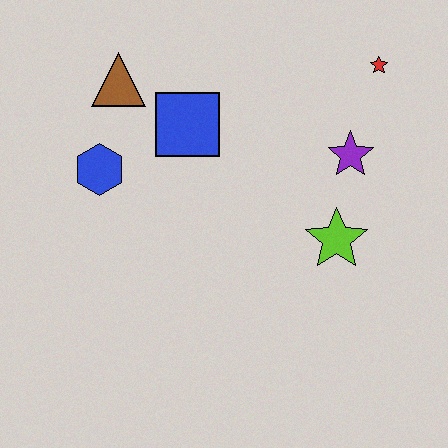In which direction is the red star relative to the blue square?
The red star is to the right of the blue square.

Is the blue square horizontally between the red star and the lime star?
No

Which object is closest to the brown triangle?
The blue square is closest to the brown triangle.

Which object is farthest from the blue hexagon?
The red star is farthest from the blue hexagon.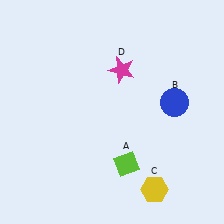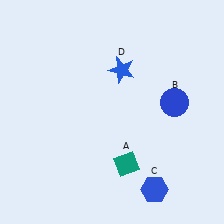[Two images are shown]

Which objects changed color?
A changed from lime to teal. C changed from yellow to blue. D changed from magenta to blue.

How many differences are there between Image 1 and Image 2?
There are 3 differences between the two images.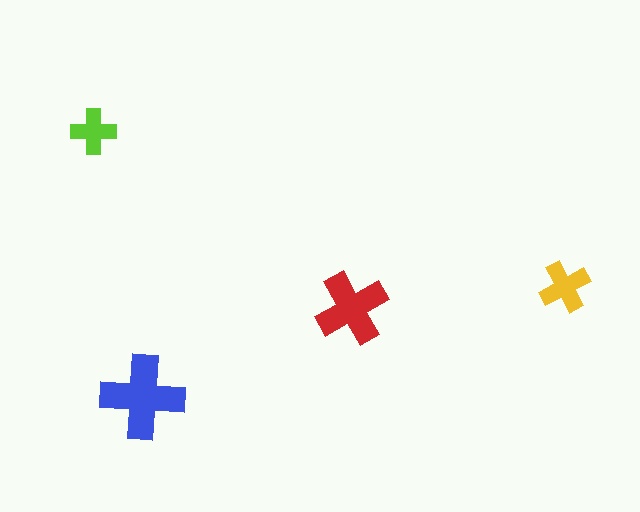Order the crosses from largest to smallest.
the blue one, the red one, the yellow one, the lime one.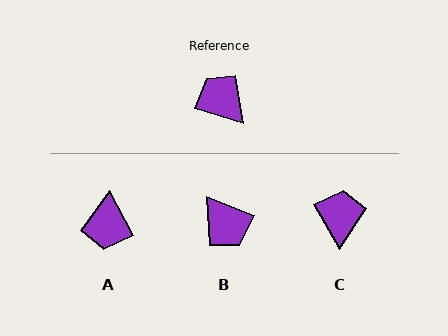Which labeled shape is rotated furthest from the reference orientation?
B, about 175 degrees away.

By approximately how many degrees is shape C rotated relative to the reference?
Approximately 43 degrees clockwise.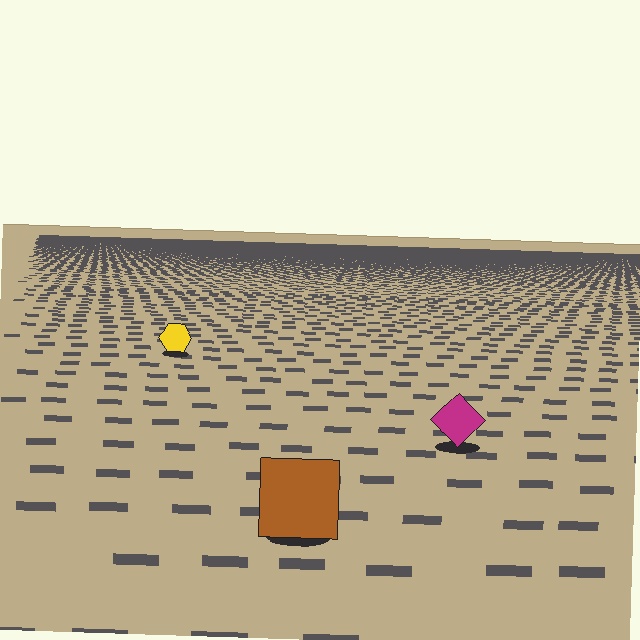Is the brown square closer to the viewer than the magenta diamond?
Yes. The brown square is closer — you can tell from the texture gradient: the ground texture is coarser near it.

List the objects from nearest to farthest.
From nearest to farthest: the brown square, the magenta diamond, the yellow hexagon.